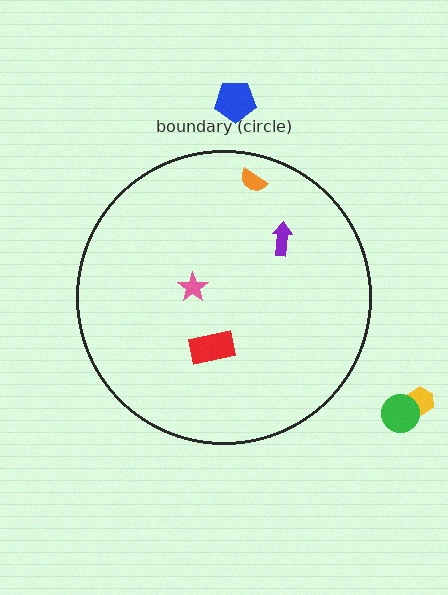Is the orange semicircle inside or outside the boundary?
Inside.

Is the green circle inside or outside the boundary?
Outside.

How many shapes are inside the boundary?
4 inside, 3 outside.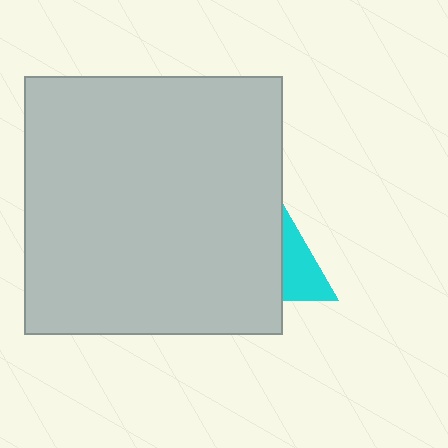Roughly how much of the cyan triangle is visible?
A small part of it is visible (roughly 34%).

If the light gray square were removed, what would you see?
You would see the complete cyan triangle.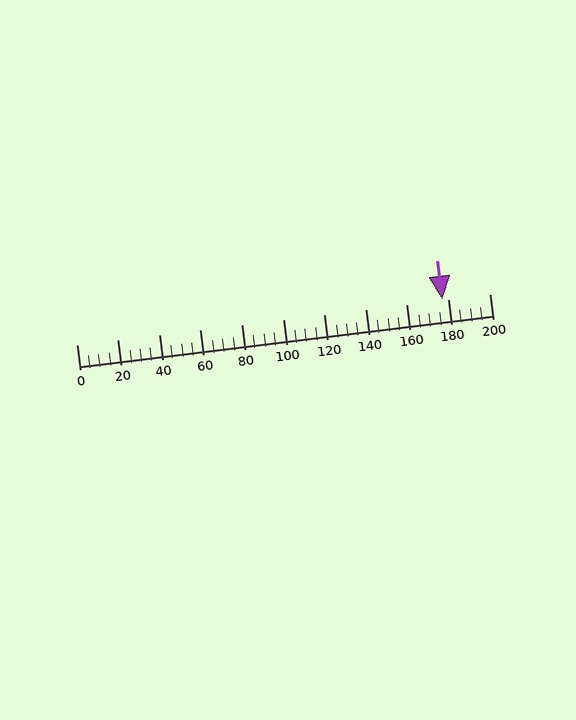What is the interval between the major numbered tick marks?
The major tick marks are spaced 20 units apart.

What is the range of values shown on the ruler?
The ruler shows values from 0 to 200.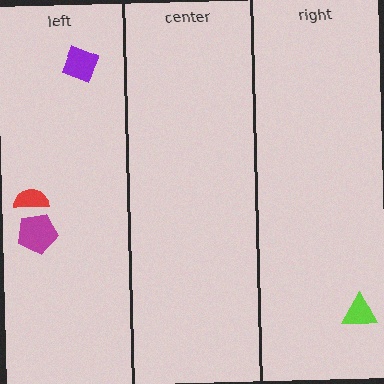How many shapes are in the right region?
1.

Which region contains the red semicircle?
The left region.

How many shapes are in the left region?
3.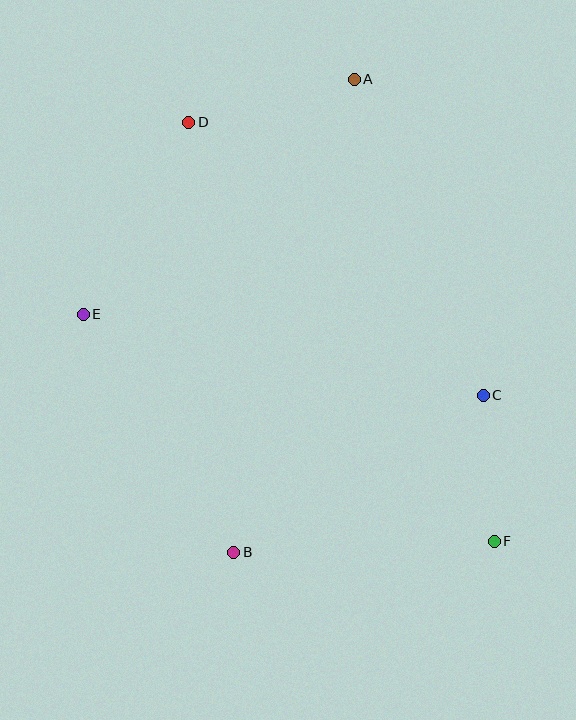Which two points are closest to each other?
Points C and F are closest to each other.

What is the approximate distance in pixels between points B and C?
The distance between B and C is approximately 295 pixels.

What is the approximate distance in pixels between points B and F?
The distance between B and F is approximately 261 pixels.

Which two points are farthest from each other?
Points D and F are farthest from each other.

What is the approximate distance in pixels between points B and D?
The distance between B and D is approximately 433 pixels.